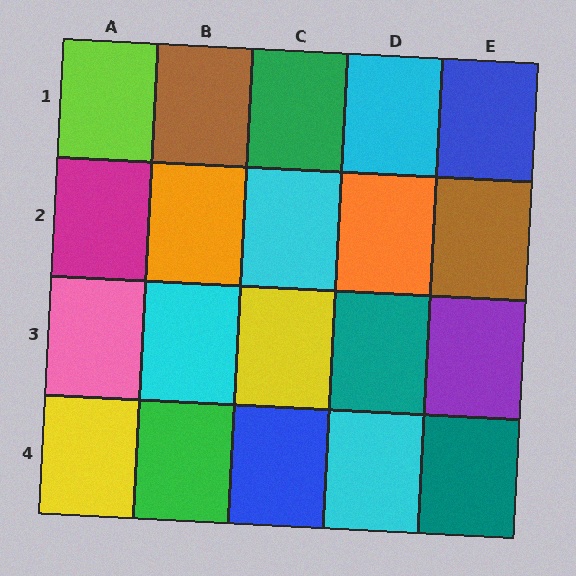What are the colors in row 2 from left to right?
Magenta, orange, cyan, orange, brown.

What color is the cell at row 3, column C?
Yellow.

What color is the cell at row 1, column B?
Brown.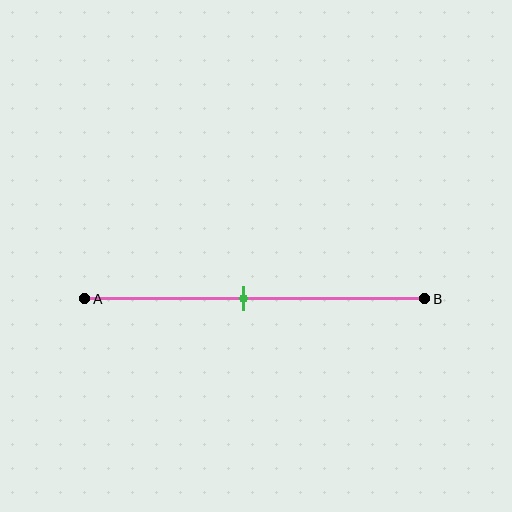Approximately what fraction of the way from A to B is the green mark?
The green mark is approximately 45% of the way from A to B.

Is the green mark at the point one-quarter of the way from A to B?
No, the mark is at about 45% from A, not at the 25% one-quarter point.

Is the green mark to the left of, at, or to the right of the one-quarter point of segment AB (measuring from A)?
The green mark is to the right of the one-quarter point of segment AB.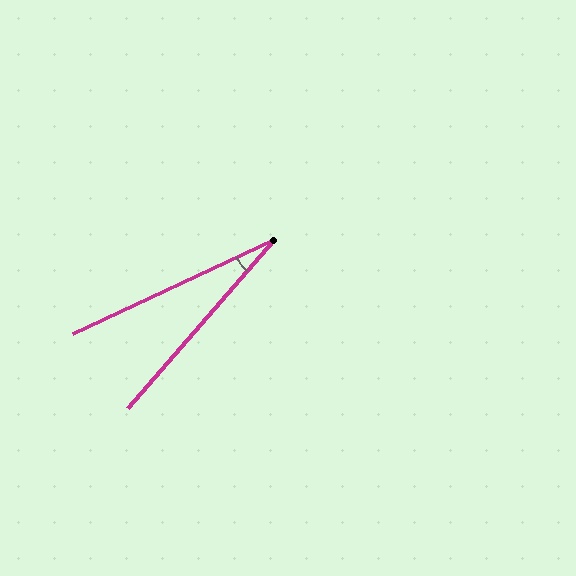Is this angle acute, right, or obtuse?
It is acute.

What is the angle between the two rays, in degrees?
Approximately 24 degrees.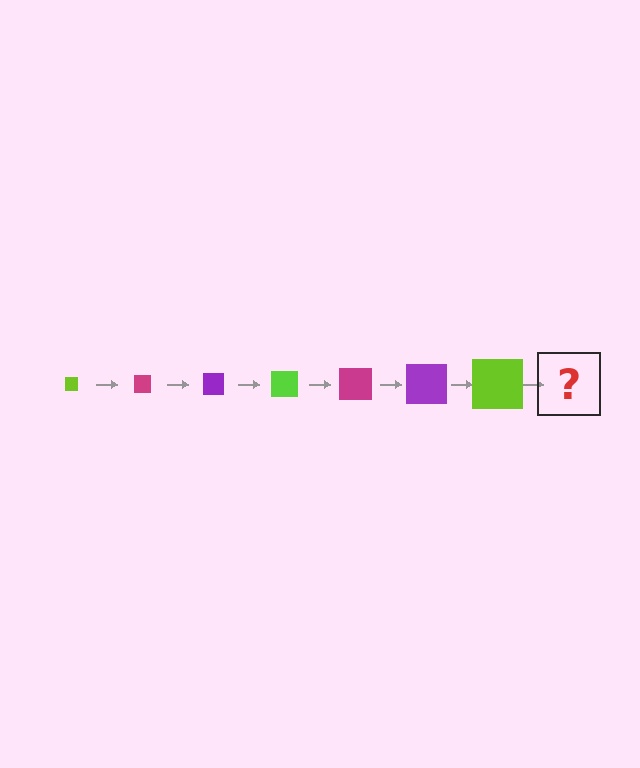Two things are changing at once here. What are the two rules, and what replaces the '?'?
The two rules are that the square grows larger each step and the color cycles through lime, magenta, and purple. The '?' should be a magenta square, larger than the previous one.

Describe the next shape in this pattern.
It should be a magenta square, larger than the previous one.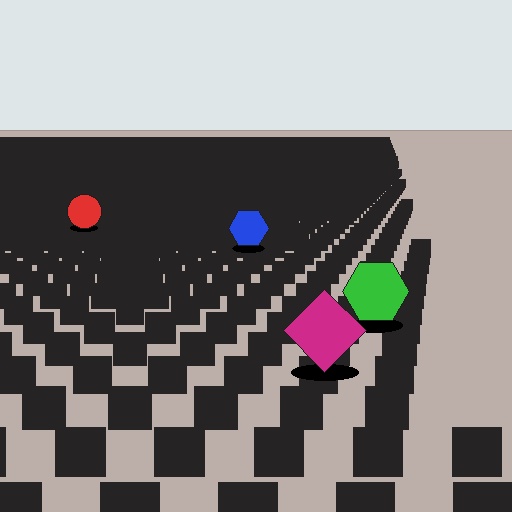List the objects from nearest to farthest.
From nearest to farthest: the magenta diamond, the green hexagon, the blue hexagon, the red circle.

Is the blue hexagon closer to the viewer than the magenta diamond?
No. The magenta diamond is closer — you can tell from the texture gradient: the ground texture is coarser near it.